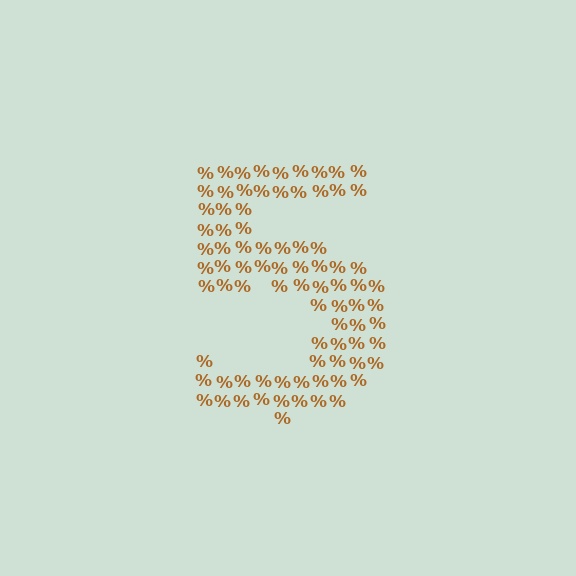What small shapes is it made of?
It is made of small percent signs.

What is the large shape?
The large shape is the digit 5.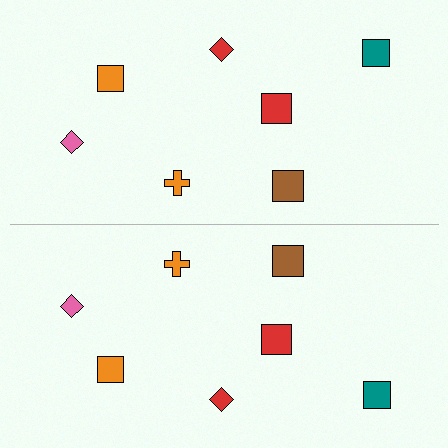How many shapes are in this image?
There are 14 shapes in this image.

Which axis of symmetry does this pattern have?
The pattern has a horizontal axis of symmetry running through the center of the image.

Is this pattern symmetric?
Yes, this pattern has bilateral (reflection) symmetry.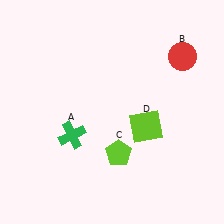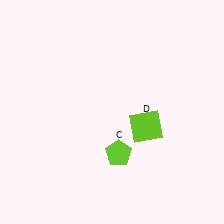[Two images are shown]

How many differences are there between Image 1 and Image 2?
There are 2 differences between the two images.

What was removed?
The green cross (A), the red circle (B) were removed in Image 2.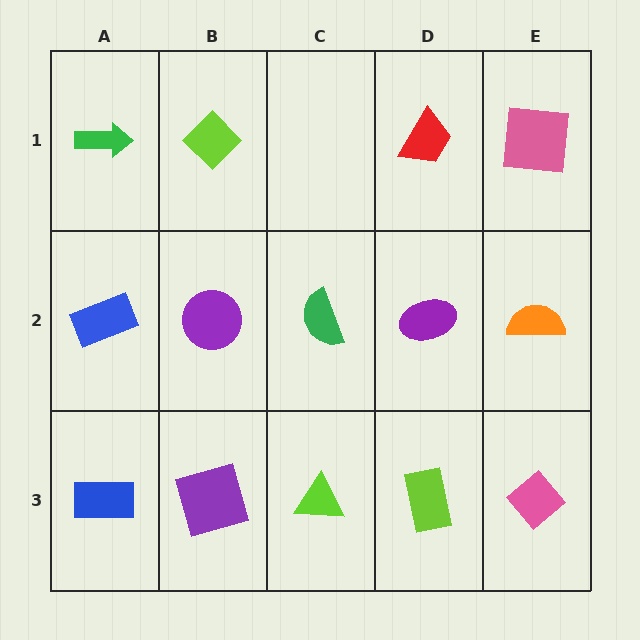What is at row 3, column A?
A blue rectangle.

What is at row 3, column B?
A purple square.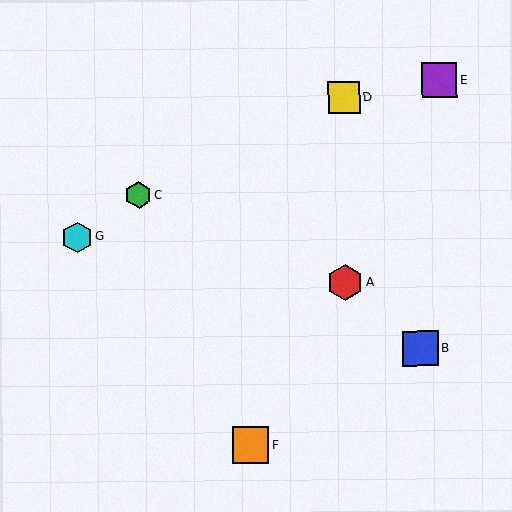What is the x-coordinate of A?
Object A is at x≈346.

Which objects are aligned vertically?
Objects A, D are aligned vertically.